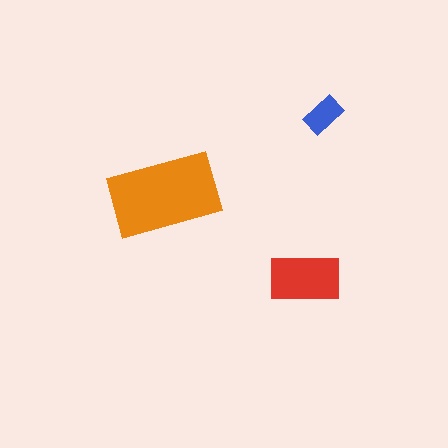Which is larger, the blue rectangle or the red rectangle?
The red one.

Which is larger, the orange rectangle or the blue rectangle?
The orange one.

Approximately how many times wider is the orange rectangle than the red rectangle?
About 1.5 times wider.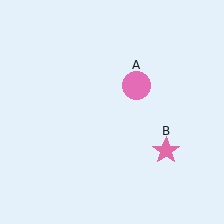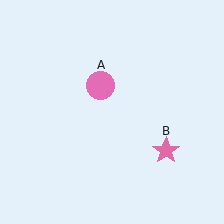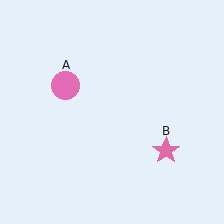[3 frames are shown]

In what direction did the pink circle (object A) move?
The pink circle (object A) moved left.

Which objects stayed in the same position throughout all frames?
Pink star (object B) remained stationary.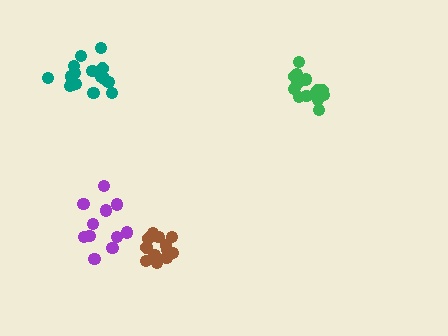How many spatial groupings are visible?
There are 4 spatial groupings.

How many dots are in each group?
Group 1: 15 dots, Group 2: 11 dots, Group 3: 16 dots, Group 4: 12 dots (54 total).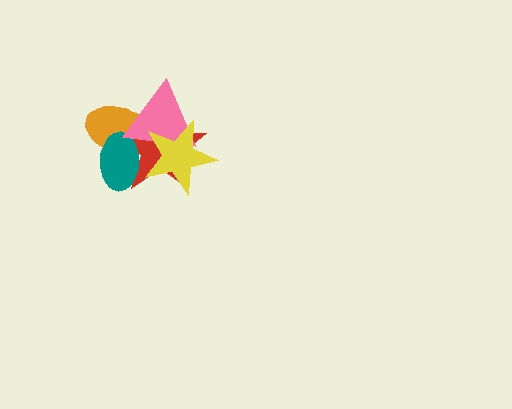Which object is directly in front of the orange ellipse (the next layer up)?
The red star is directly in front of the orange ellipse.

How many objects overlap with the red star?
4 objects overlap with the red star.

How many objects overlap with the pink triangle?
4 objects overlap with the pink triangle.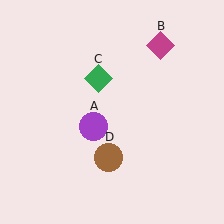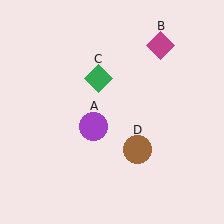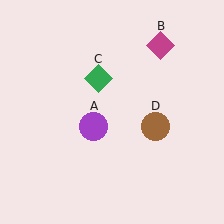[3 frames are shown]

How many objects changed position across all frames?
1 object changed position: brown circle (object D).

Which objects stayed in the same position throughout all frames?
Purple circle (object A) and magenta diamond (object B) and green diamond (object C) remained stationary.